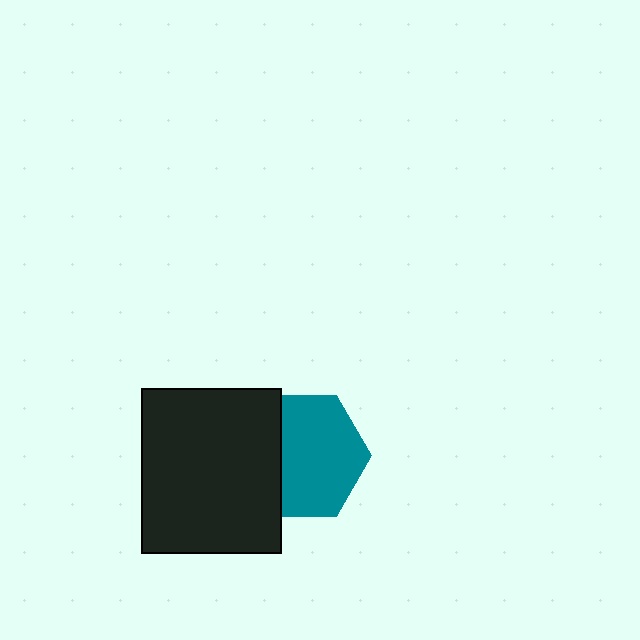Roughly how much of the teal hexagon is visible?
Most of it is visible (roughly 69%).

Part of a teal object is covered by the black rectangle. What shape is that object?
It is a hexagon.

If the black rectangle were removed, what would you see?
You would see the complete teal hexagon.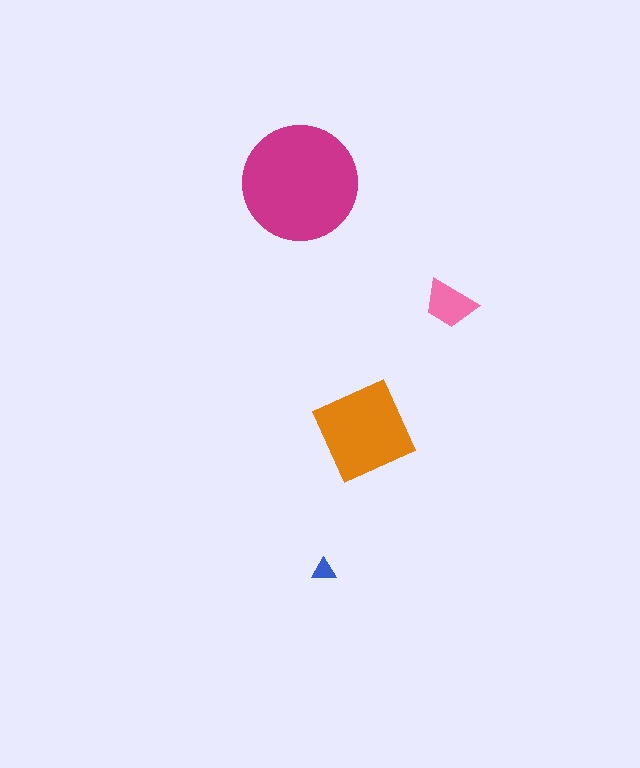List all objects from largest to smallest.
The magenta circle, the orange diamond, the pink trapezoid, the blue triangle.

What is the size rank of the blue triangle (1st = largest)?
4th.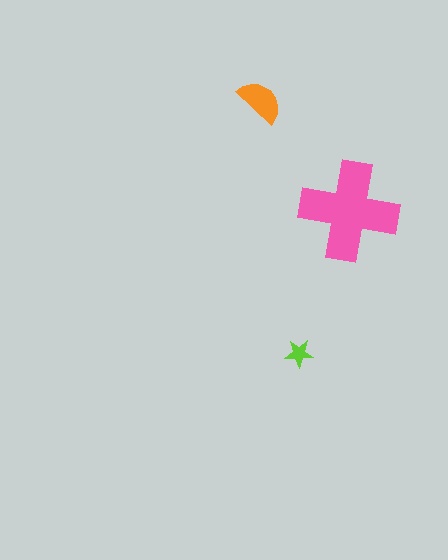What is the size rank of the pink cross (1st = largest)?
1st.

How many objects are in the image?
There are 3 objects in the image.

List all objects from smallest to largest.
The lime star, the orange semicircle, the pink cross.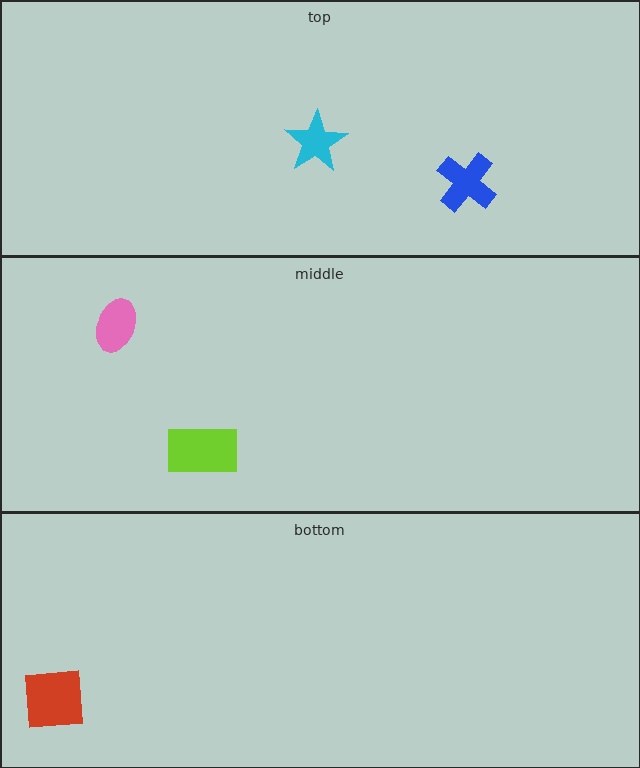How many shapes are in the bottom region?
1.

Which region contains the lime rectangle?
The middle region.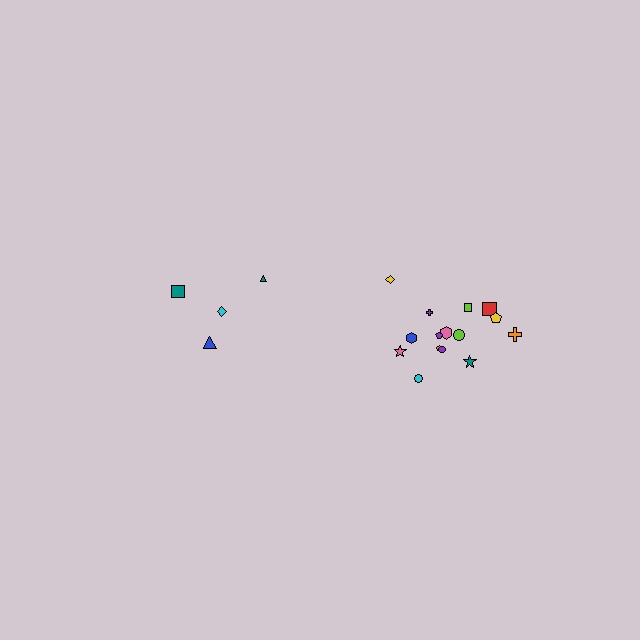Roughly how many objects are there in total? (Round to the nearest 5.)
Roughly 20 objects in total.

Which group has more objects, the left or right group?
The right group.